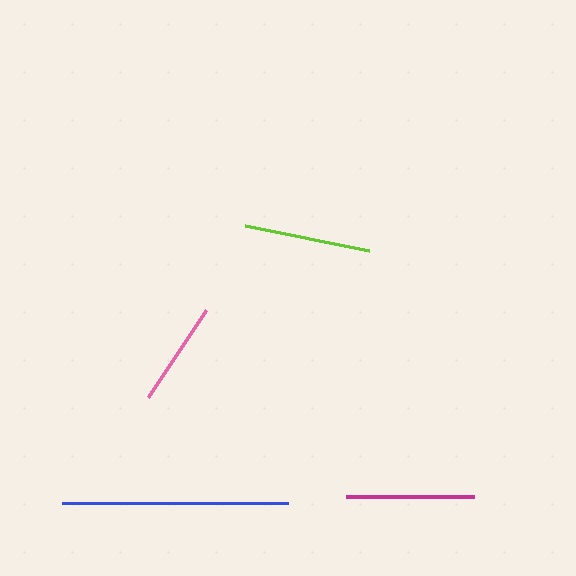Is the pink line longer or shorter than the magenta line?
The magenta line is longer than the pink line.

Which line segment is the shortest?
The pink line is the shortest at approximately 105 pixels.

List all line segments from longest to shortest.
From longest to shortest: blue, magenta, lime, pink.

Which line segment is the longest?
The blue line is the longest at approximately 226 pixels.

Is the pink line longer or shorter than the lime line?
The lime line is longer than the pink line.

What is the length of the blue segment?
The blue segment is approximately 226 pixels long.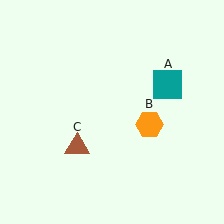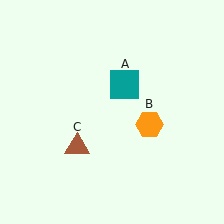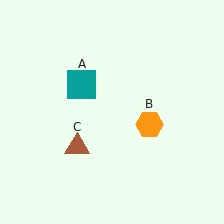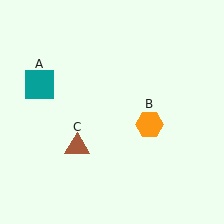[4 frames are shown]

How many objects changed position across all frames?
1 object changed position: teal square (object A).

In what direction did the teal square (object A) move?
The teal square (object A) moved left.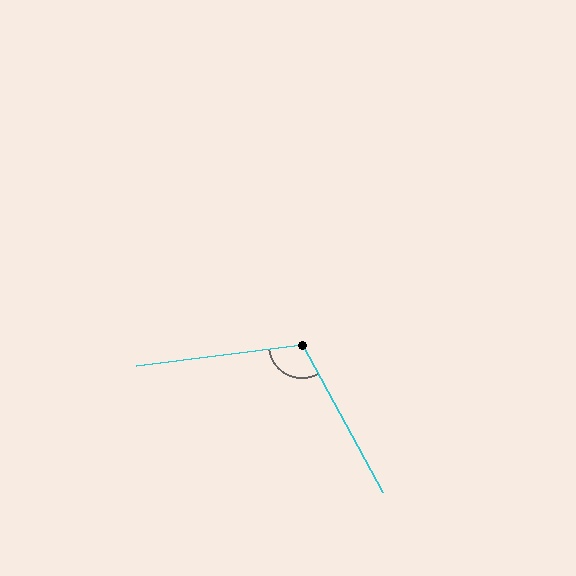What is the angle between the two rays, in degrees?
Approximately 111 degrees.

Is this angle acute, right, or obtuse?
It is obtuse.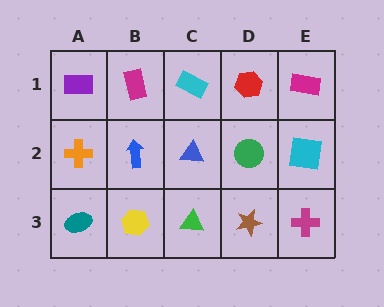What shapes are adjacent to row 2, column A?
A purple rectangle (row 1, column A), a teal ellipse (row 3, column A), a blue arrow (row 2, column B).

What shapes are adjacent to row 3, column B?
A blue arrow (row 2, column B), a teal ellipse (row 3, column A), a green triangle (row 3, column C).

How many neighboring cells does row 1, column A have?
2.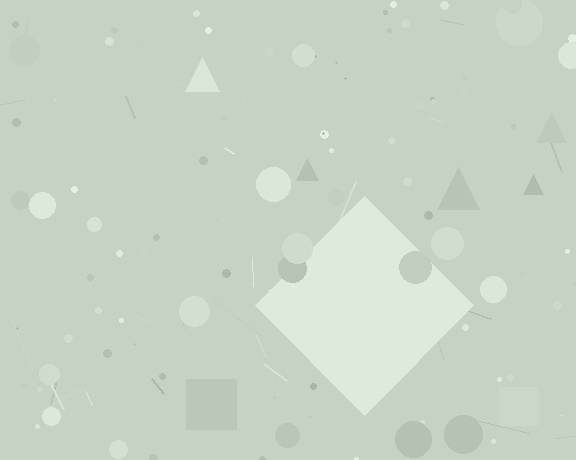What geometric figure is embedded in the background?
A diamond is embedded in the background.